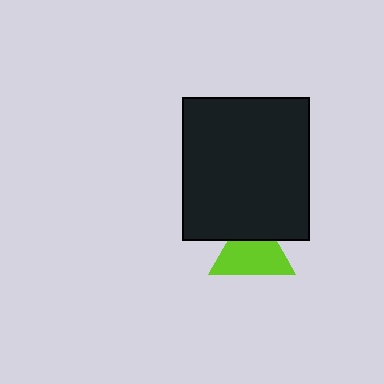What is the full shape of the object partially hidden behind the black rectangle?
The partially hidden object is a lime triangle.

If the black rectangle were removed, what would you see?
You would see the complete lime triangle.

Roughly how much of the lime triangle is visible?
Most of it is visible (roughly 68%).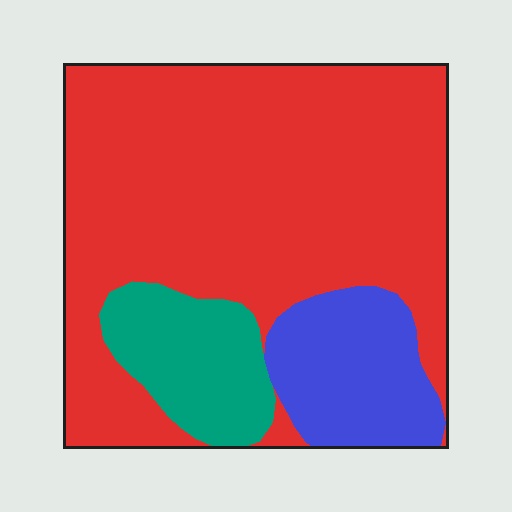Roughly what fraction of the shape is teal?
Teal takes up less than a quarter of the shape.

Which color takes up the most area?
Red, at roughly 70%.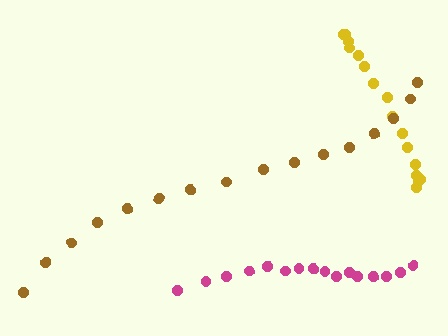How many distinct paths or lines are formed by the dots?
There are 3 distinct paths.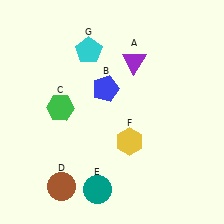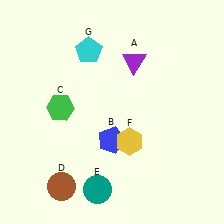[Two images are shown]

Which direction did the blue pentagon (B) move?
The blue pentagon (B) moved down.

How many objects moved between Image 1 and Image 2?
1 object moved between the two images.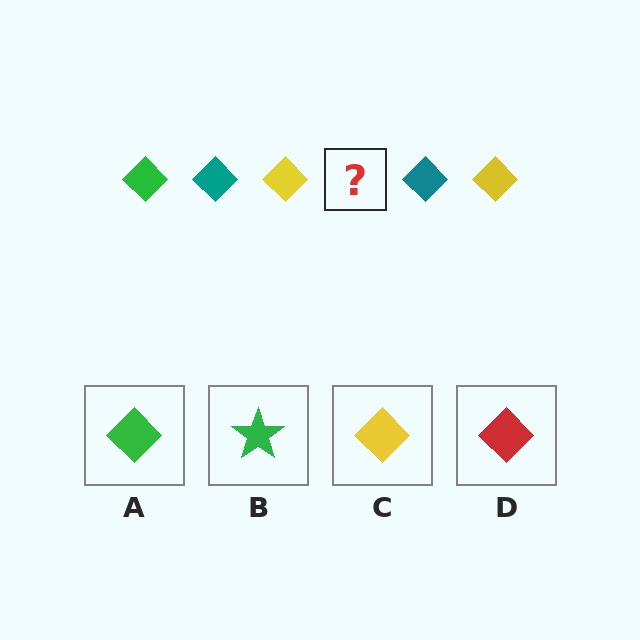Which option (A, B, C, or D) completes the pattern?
A.